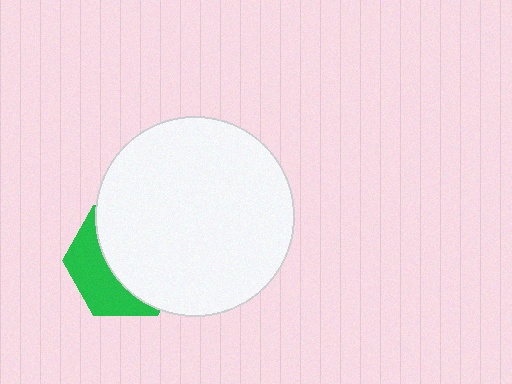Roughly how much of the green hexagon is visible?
A small part of it is visible (roughly 37%).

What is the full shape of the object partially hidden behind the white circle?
The partially hidden object is a green hexagon.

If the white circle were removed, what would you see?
You would see the complete green hexagon.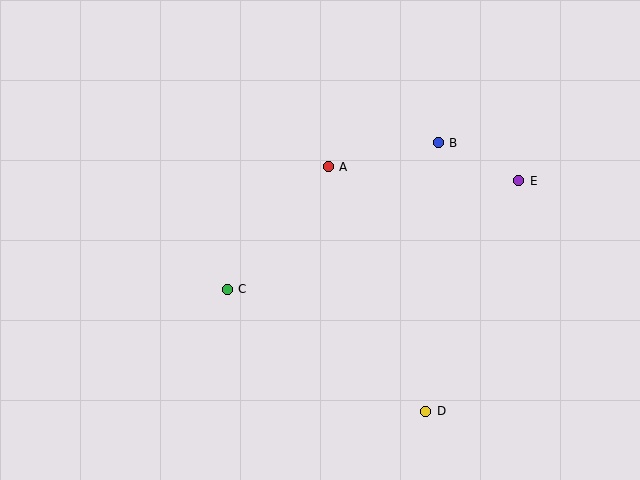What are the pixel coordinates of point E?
Point E is at (519, 181).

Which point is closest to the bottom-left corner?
Point C is closest to the bottom-left corner.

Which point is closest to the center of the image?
Point A at (328, 167) is closest to the center.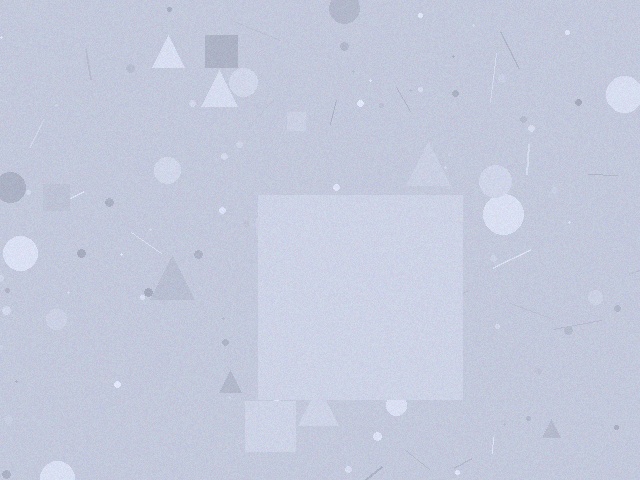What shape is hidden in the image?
A square is hidden in the image.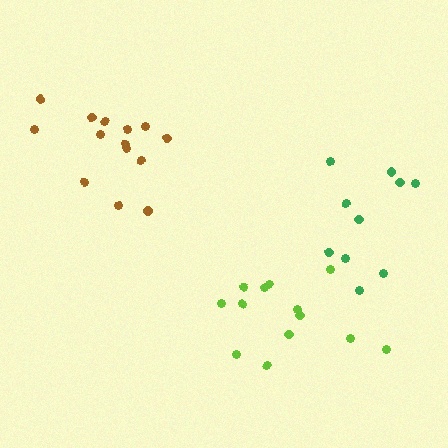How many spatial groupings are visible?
There are 3 spatial groupings.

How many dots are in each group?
Group 1: 13 dots, Group 2: 14 dots, Group 3: 10 dots (37 total).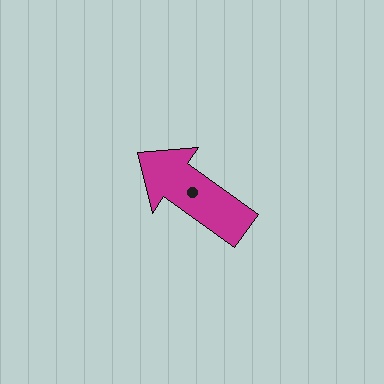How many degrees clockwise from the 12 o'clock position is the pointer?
Approximately 305 degrees.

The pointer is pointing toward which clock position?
Roughly 10 o'clock.